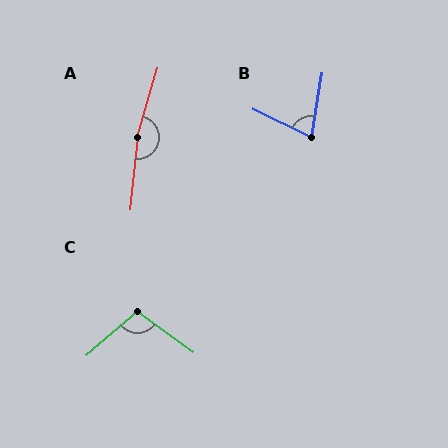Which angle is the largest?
A, at approximately 170 degrees.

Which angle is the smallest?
B, at approximately 73 degrees.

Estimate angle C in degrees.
Approximately 103 degrees.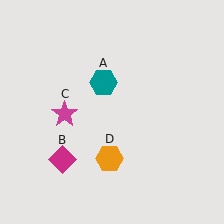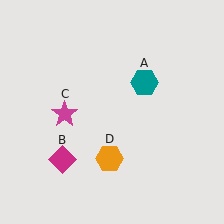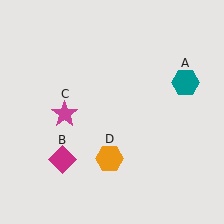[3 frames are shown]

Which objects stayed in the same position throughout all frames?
Magenta diamond (object B) and magenta star (object C) and orange hexagon (object D) remained stationary.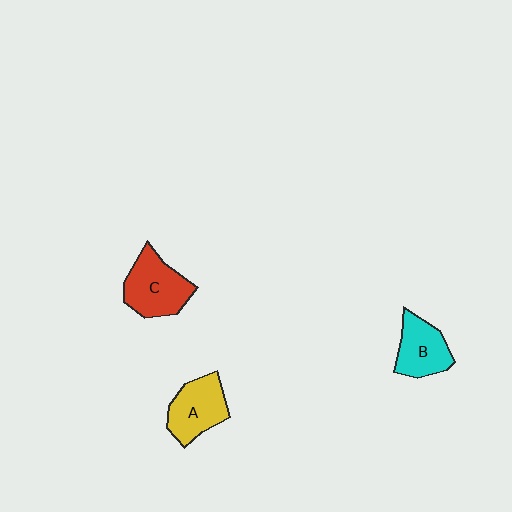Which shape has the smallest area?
Shape B (cyan).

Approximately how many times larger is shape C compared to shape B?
Approximately 1.3 times.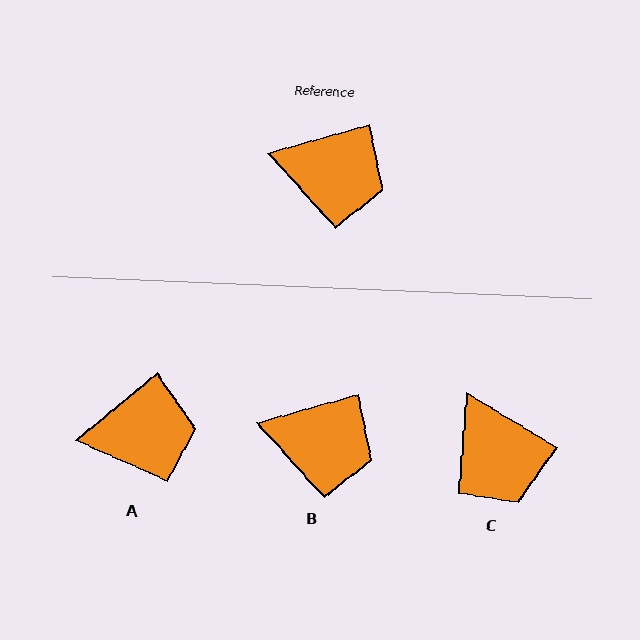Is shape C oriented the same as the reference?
No, it is off by about 47 degrees.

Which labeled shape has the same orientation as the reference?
B.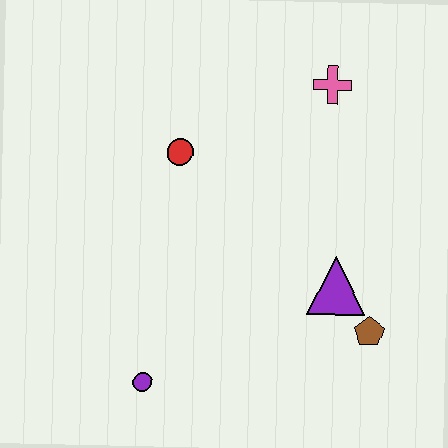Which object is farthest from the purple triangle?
The purple circle is farthest from the purple triangle.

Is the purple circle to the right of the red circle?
No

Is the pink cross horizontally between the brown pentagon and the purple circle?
Yes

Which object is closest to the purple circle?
The purple triangle is closest to the purple circle.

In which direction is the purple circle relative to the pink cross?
The purple circle is below the pink cross.